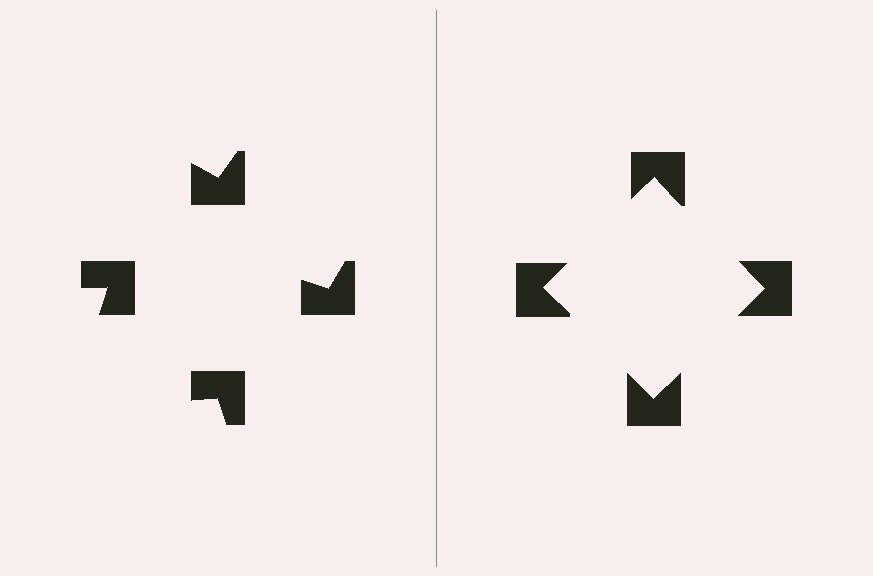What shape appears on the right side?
An illusory square.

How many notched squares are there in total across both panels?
8 — 4 on each side.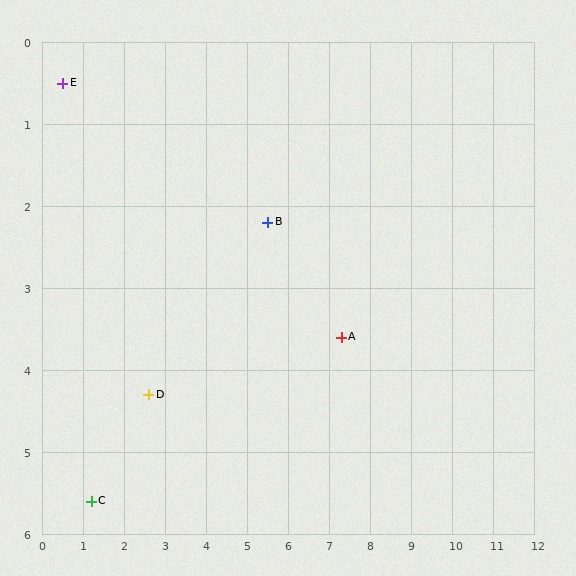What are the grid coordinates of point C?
Point C is at approximately (1.2, 5.6).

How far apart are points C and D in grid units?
Points C and D are about 1.9 grid units apart.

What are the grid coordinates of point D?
Point D is at approximately (2.6, 4.3).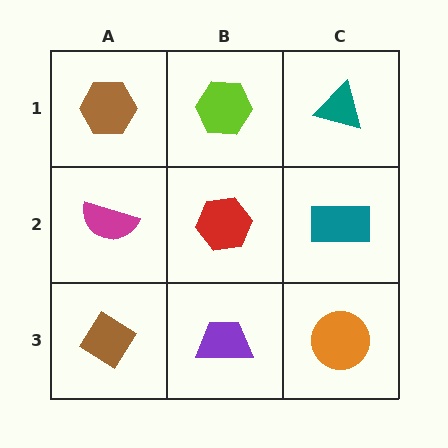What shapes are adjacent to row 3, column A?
A magenta semicircle (row 2, column A), a purple trapezoid (row 3, column B).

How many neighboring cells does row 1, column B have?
3.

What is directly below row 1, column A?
A magenta semicircle.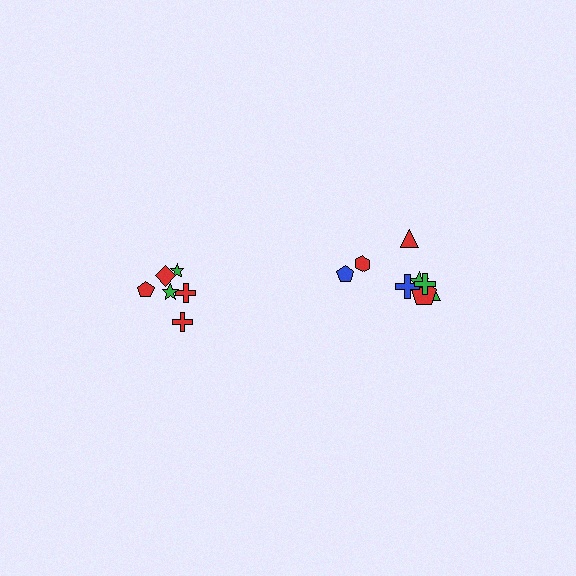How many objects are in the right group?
There are 8 objects.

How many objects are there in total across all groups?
There are 14 objects.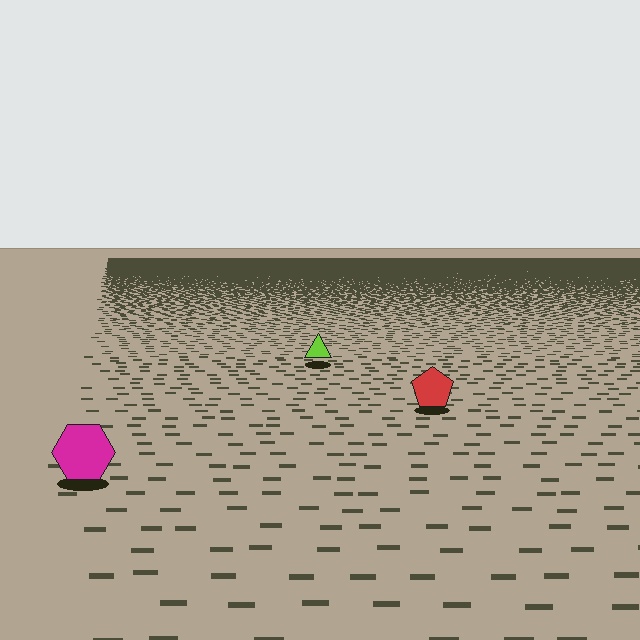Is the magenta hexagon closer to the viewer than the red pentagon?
Yes. The magenta hexagon is closer — you can tell from the texture gradient: the ground texture is coarser near it.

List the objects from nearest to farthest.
From nearest to farthest: the magenta hexagon, the red pentagon, the lime triangle.